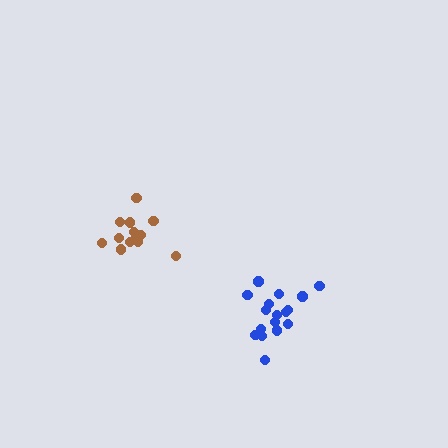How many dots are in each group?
Group 1: 18 dots, Group 2: 13 dots (31 total).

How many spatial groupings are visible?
There are 2 spatial groupings.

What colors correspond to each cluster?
The clusters are colored: blue, brown.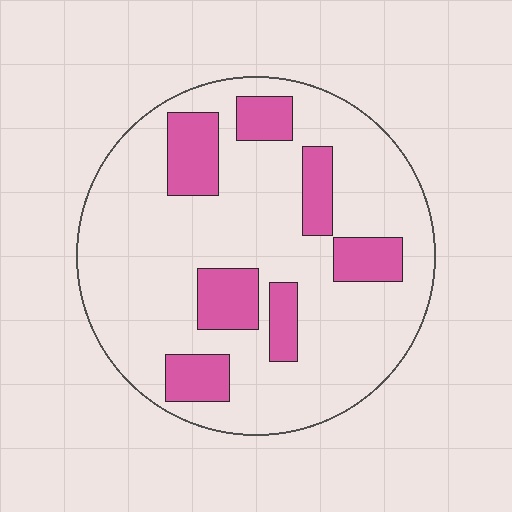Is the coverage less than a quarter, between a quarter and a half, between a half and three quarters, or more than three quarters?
Less than a quarter.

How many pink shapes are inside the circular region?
7.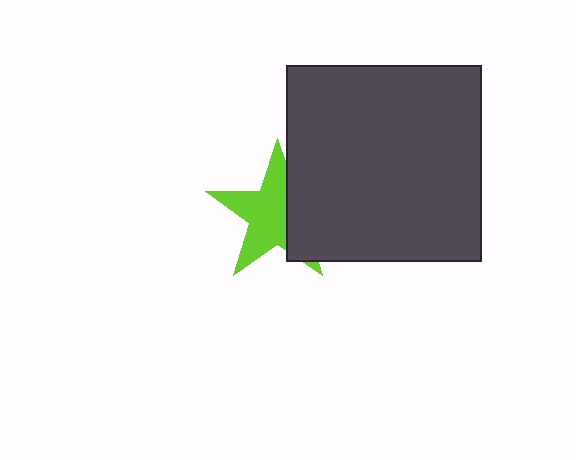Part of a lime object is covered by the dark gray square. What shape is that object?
It is a star.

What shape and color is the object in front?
The object in front is a dark gray square.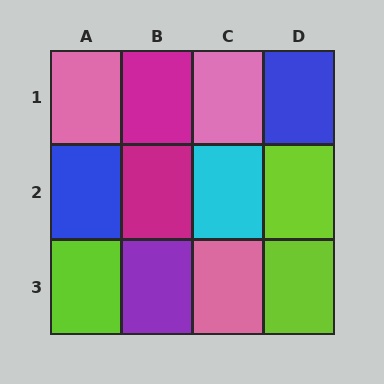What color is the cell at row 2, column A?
Blue.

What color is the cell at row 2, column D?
Lime.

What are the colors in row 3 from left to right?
Lime, purple, pink, lime.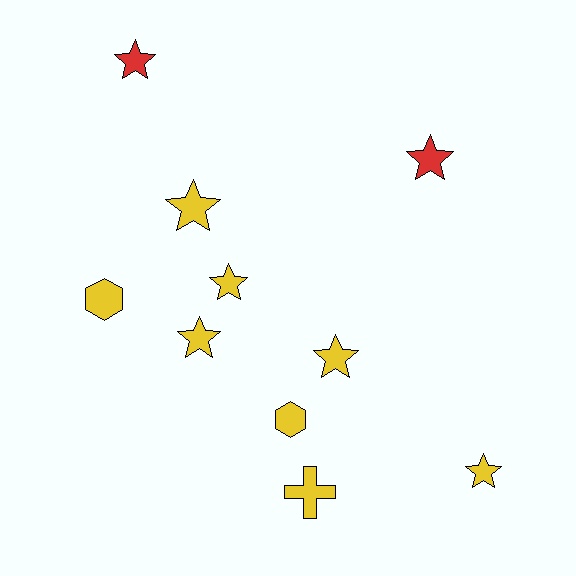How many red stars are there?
There are 2 red stars.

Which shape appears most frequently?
Star, with 7 objects.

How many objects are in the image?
There are 10 objects.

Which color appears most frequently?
Yellow, with 8 objects.